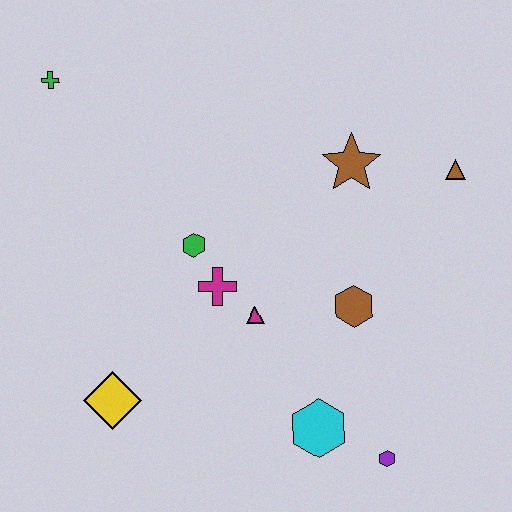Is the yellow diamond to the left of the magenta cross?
Yes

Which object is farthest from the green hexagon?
The purple hexagon is farthest from the green hexagon.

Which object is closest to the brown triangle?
The brown star is closest to the brown triangle.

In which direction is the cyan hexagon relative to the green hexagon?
The cyan hexagon is below the green hexagon.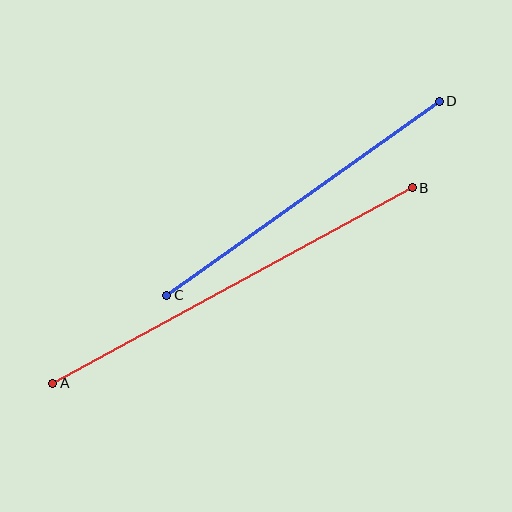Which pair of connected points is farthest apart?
Points A and B are farthest apart.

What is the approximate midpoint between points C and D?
The midpoint is at approximately (303, 198) pixels.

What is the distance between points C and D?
The distance is approximately 335 pixels.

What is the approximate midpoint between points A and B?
The midpoint is at approximately (232, 285) pixels.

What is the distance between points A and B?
The distance is approximately 410 pixels.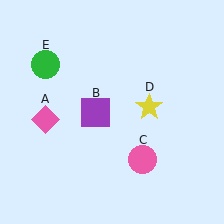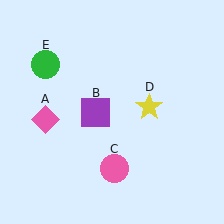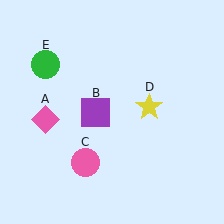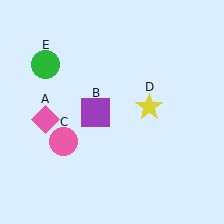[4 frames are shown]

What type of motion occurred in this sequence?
The pink circle (object C) rotated clockwise around the center of the scene.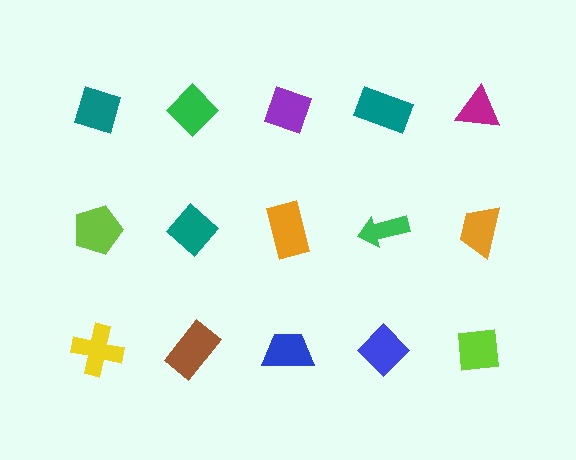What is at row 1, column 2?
A green diamond.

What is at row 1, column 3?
A purple diamond.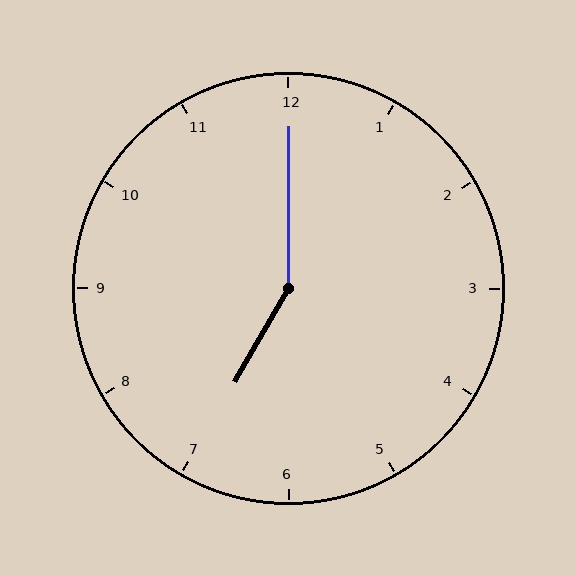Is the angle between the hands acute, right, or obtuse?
It is obtuse.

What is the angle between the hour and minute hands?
Approximately 150 degrees.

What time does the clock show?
7:00.